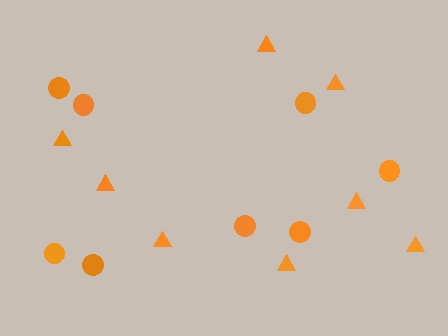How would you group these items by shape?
There are 2 groups: one group of circles (8) and one group of triangles (8).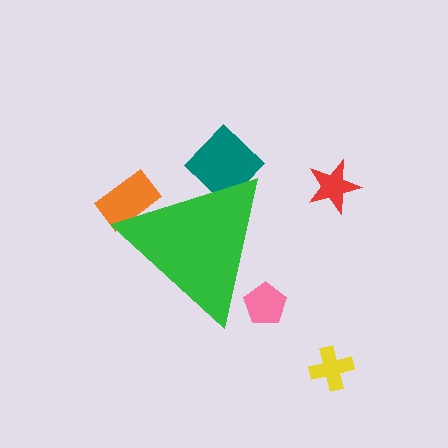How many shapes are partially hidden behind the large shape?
3 shapes are partially hidden.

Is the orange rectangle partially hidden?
Yes, the orange rectangle is partially hidden behind the green triangle.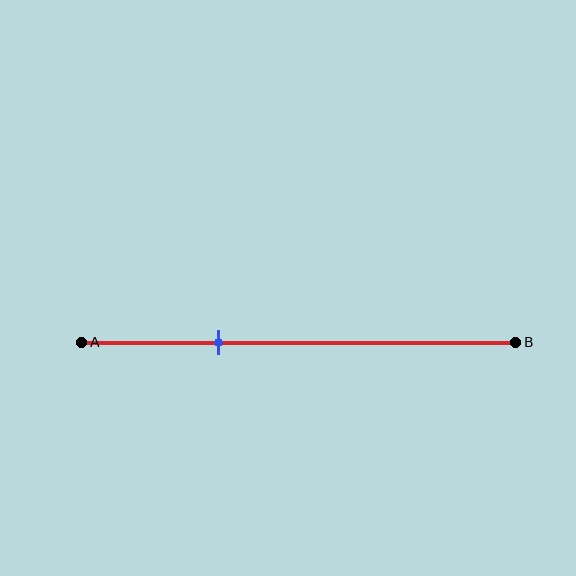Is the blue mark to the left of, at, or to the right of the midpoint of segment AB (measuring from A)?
The blue mark is to the left of the midpoint of segment AB.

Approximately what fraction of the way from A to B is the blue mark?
The blue mark is approximately 30% of the way from A to B.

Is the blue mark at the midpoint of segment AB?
No, the mark is at about 30% from A, not at the 50% midpoint.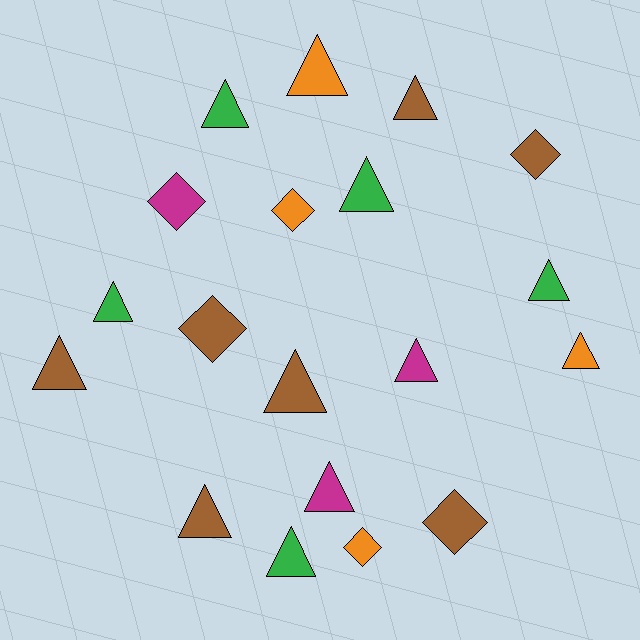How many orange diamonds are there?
There are 2 orange diamonds.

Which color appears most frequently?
Brown, with 7 objects.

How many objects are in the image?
There are 19 objects.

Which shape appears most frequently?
Triangle, with 13 objects.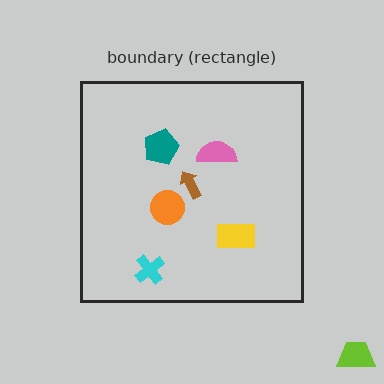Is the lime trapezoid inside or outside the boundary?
Outside.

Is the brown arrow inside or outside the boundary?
Inside.